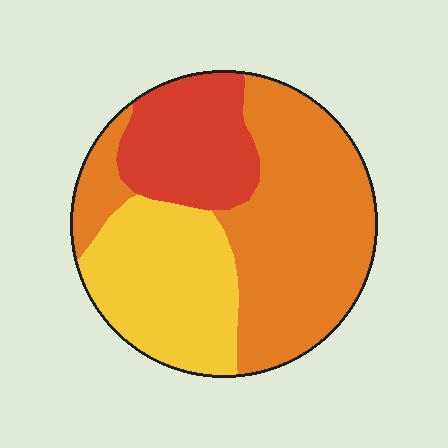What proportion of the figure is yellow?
Yellow covers roughly 30% of the figure.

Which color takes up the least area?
Red, at roughly 20%.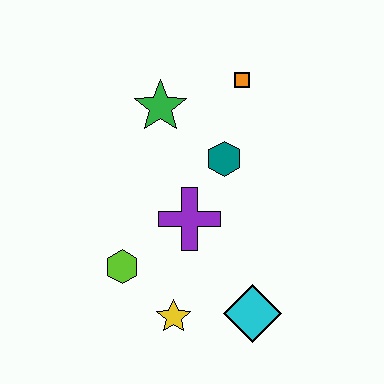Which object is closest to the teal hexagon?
The purple cross is closest to the teal hexagon.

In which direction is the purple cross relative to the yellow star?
The purple cross is above the yellow star.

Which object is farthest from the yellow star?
The orange square is farthest from the yellow star.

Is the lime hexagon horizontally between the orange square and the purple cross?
No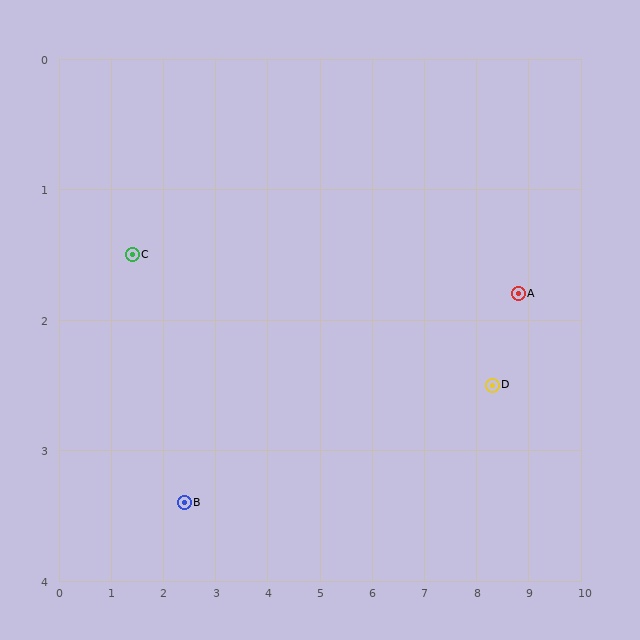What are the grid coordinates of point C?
Point C is at approximately (1.4, 1.5).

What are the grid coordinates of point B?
Point B is at approximately (2.4, 3.4).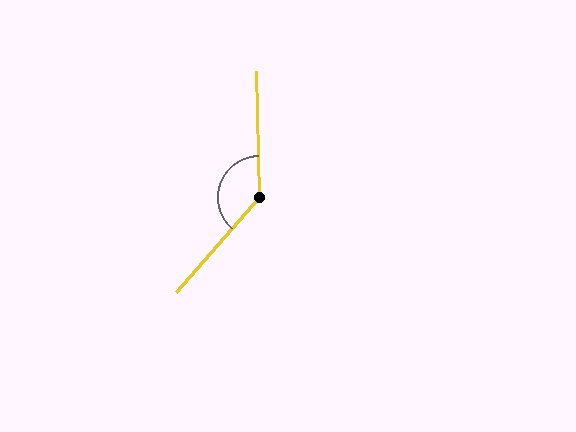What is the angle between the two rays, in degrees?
Approximately 137 degrees.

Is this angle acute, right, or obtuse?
It is obtuse.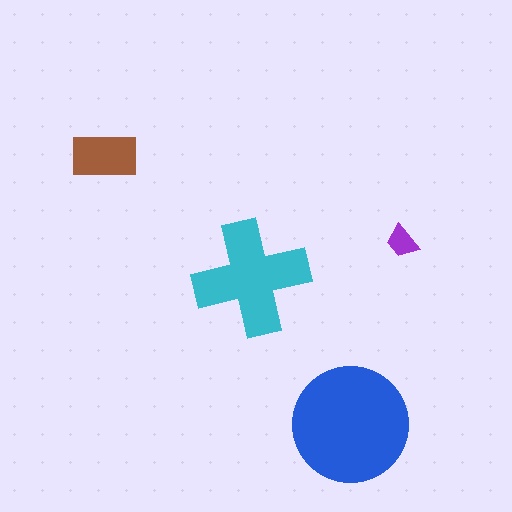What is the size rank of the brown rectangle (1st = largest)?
3rd.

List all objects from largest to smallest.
The blue circle, the cyan cross, the brown rectangle, the purple trapezoid.